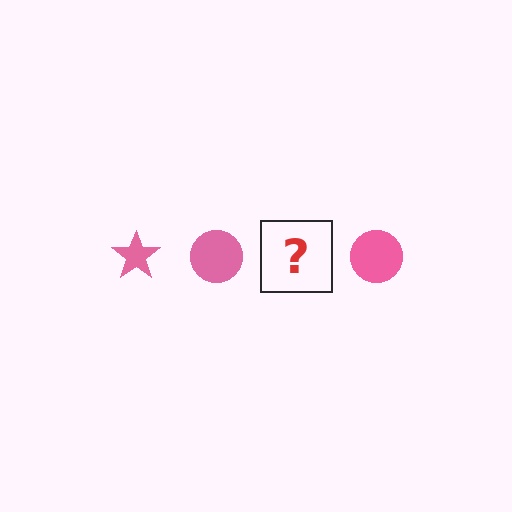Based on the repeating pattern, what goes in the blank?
The blank should be a pink star.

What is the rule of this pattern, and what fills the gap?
The rule is that the pattern cycles through star, circle shapes in pink. The gap should be filled with a pink star.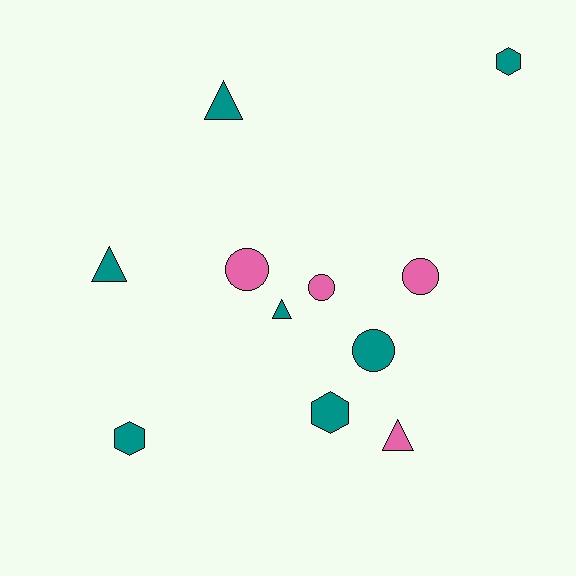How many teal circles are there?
There is 1 teal circle.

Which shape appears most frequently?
Triangle, with 4 objects.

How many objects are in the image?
There are 11 objects.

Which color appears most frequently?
Teal, with 7 objects.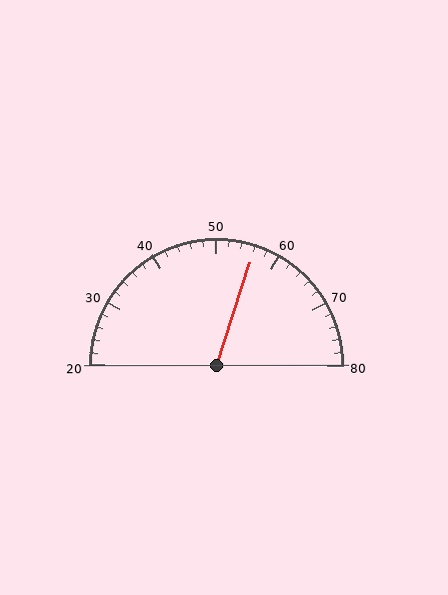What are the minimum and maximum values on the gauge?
The gauge ranges from 20 to 80.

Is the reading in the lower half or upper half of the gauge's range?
The reading is in the upper half of the range (20 to 80).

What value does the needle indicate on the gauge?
The needle indicates approximately 56.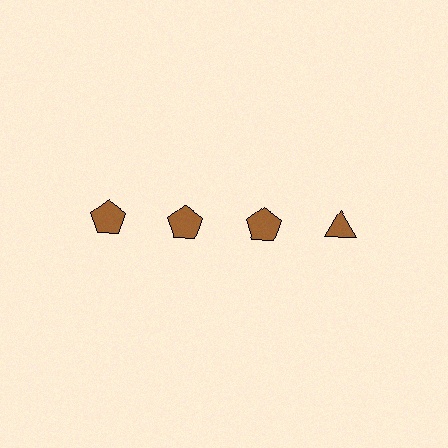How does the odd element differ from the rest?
It has a different shape: triangle instead of pentagon.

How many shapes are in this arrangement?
There are 4 shapes arranged in a grid pattern.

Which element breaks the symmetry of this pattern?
The brown triangle in the top row, second from right column breaks the symmetry. All other shapes are brown pentagons.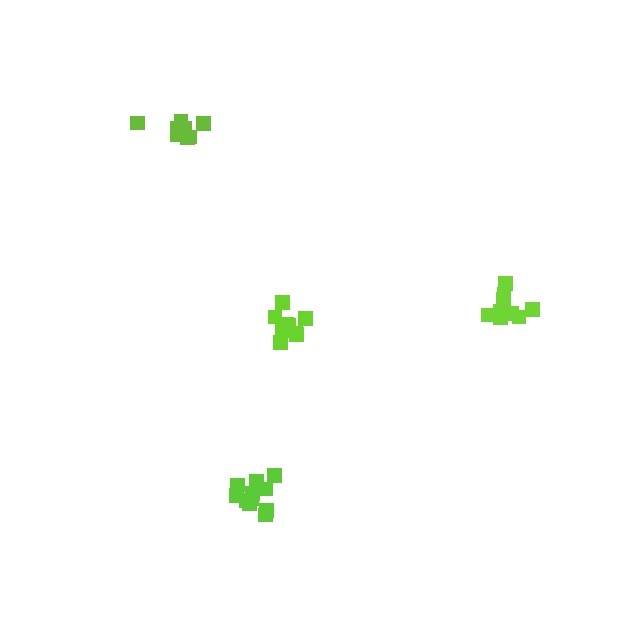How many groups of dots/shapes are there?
There are 4 groups.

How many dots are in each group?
Group 1: 9 dots, Group 2: 9 dots, Group 3: 11 dots, Group 4: 12 dots (41 total).